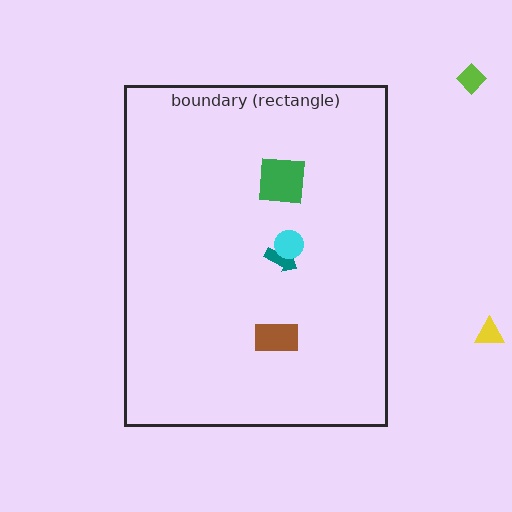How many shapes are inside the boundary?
4 inside, 2 outside.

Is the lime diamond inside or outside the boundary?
Outside.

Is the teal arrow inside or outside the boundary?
Inside.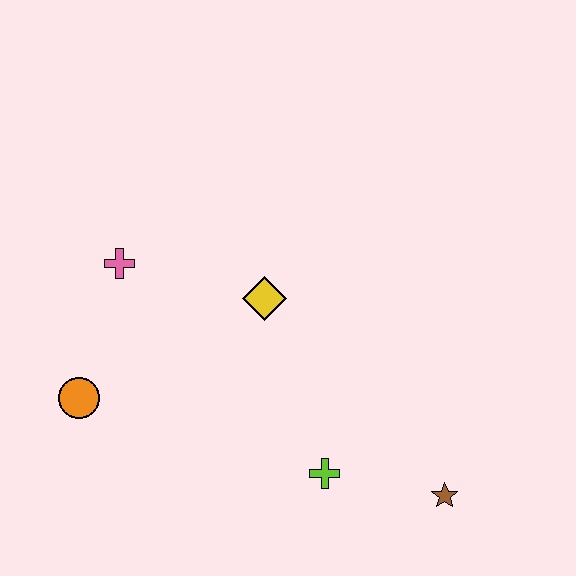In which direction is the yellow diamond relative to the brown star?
The yellow diamond is above the brown star.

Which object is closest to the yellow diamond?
The pink cross is closest to the yellow diamond.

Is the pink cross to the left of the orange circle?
No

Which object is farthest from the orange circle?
The brown star is farthest from the orange circle.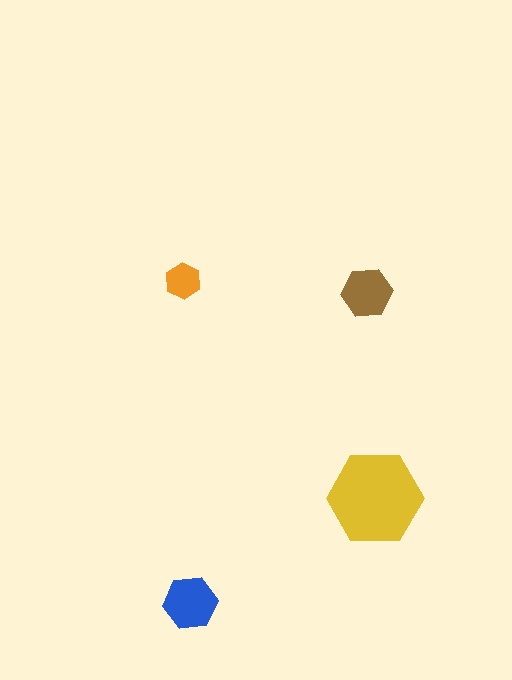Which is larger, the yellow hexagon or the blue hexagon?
The yellow one.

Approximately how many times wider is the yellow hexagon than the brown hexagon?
About 2 times wider.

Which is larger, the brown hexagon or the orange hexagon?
The brown one.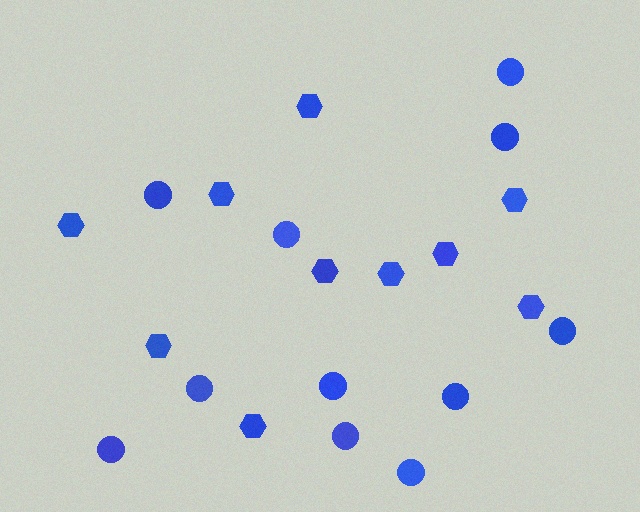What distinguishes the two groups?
There are 2 groups: one group of circles (11) and one group of hexagons (10).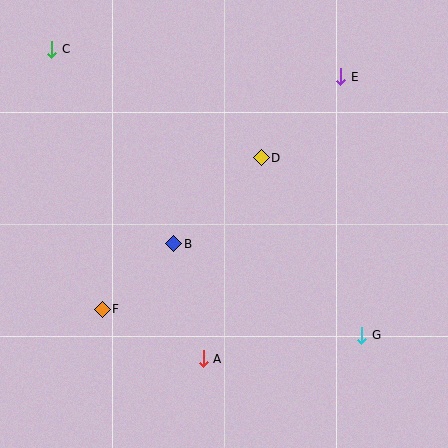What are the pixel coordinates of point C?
Point C is at (52, 49).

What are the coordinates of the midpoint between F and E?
The midpoint between F and E is at (222, 193).